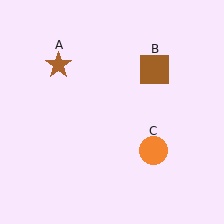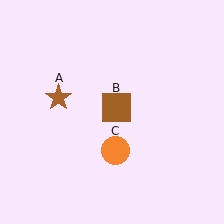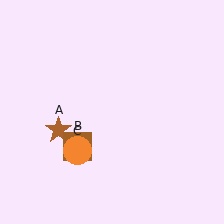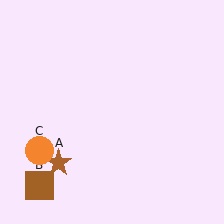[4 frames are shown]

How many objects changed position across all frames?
3 objects changed position: brown star (object A), brown square (object B), orange circle (object C).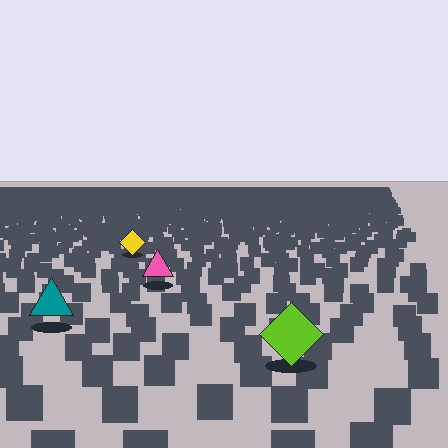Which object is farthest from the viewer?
The yellow diamond is farthest from the viewer. It appears smaller and the ground texture around it is denser.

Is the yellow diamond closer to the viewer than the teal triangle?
No. The teal triangle is closer — you can tell from the texture gradient: the ground texture is coarser near it.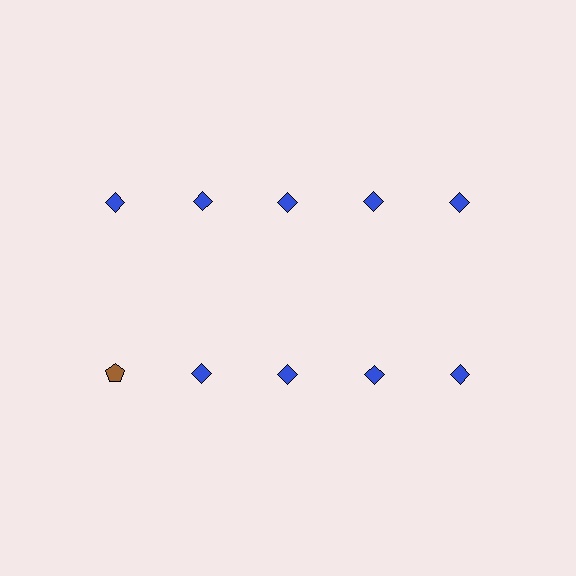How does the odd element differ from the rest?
It differs in both color (brown instead of blue) and shape (pentagon instead of diamond).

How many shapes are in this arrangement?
There are 10 shapes arranged in a grid pattern.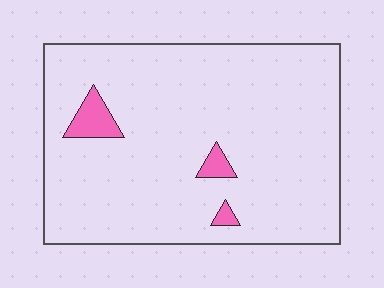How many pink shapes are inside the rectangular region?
3.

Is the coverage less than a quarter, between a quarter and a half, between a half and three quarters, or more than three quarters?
Less than a quarter.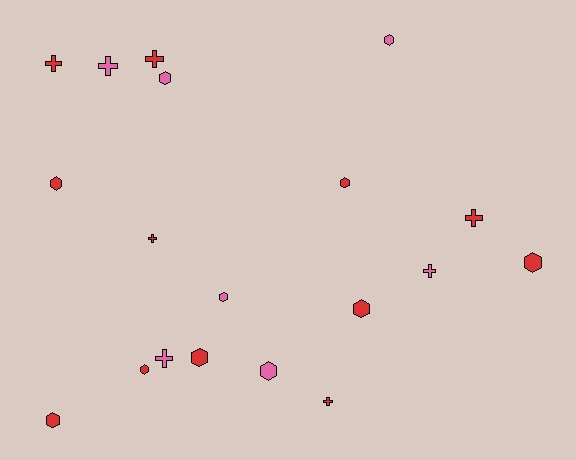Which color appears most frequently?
Red, with 12 objects.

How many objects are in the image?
There are 19 objects.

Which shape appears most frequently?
Hexagon, with 11 objects.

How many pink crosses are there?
There are 3 pink crosses.